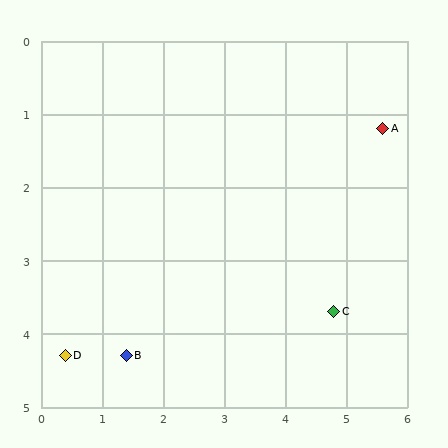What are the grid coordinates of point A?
Point A is at approximately (5.6, 1.2).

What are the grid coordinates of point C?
Point C is at approximately (4.8, 3.7).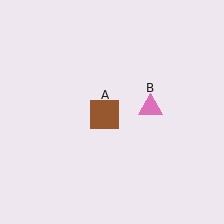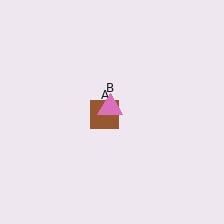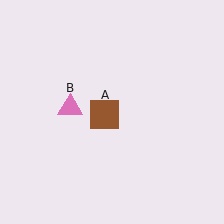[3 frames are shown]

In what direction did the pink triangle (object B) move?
The pink triangle (object B) moved left.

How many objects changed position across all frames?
1 object changed position: pink triangle (object B).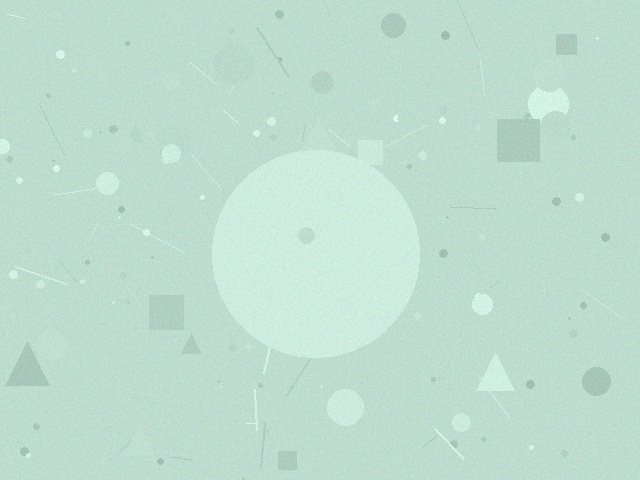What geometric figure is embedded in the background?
A circle is embedded in the background.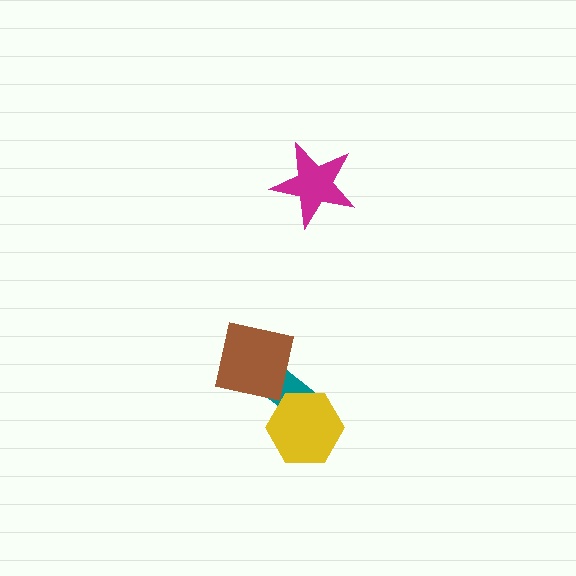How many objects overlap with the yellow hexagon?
1 object overlaps with the yellow hexagon.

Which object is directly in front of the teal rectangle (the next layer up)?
The yellow hexagon is directly in front of the teal rectangle.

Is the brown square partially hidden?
No, no other shape covers it.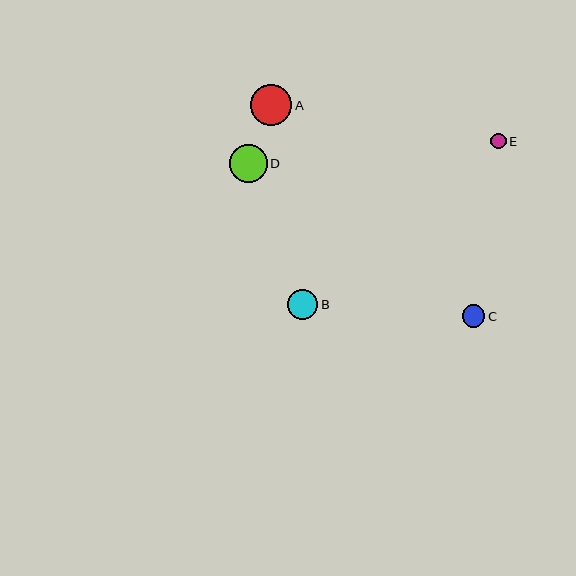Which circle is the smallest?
Circle E is the smallest with a size of approximately 15 pixels.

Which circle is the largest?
Circle A is the largest with a size of approximately 41 pixels.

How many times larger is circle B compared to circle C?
Circle B is approximately 1.3 times the size of circle C.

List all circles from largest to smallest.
From largest to smallest: A, D, B, C, E.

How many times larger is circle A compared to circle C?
Circle A is approximately 1.8 times the size of circle C.